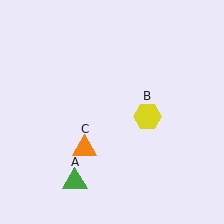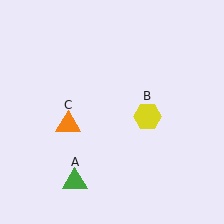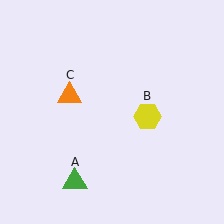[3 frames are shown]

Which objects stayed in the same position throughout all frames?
Green triangle (object A) and yellow hexagon (object B) remained stationary.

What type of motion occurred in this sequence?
The orange triangle (object C) rotated clockwise around the center of the scene.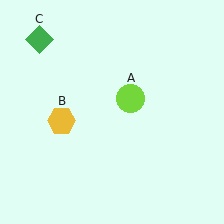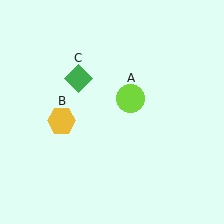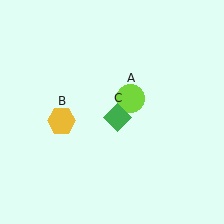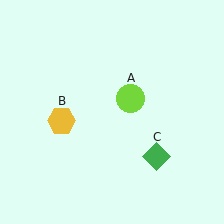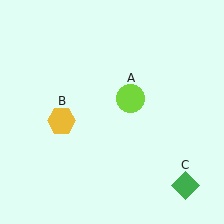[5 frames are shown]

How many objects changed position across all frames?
1 object changed position: green diamond (object C).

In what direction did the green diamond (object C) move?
The green diamond (object C) moved down and to the right.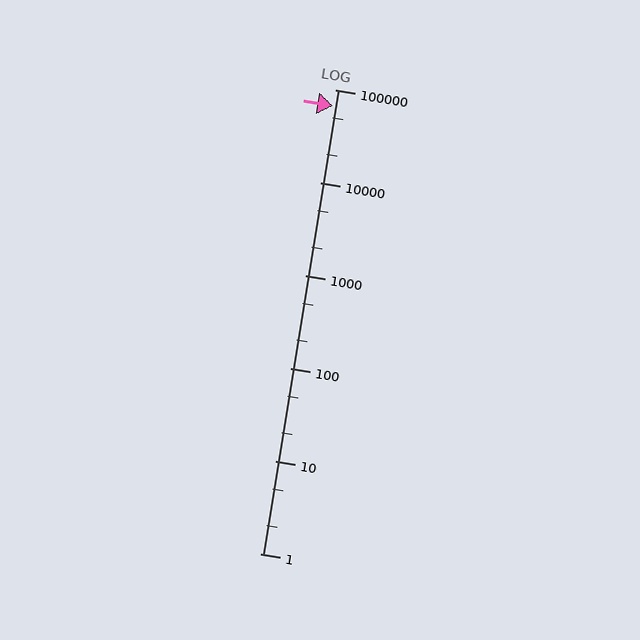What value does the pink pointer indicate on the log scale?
The pointer indicates approximately 67000.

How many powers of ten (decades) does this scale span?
The scale spans 5 decades, from 1 to 100000.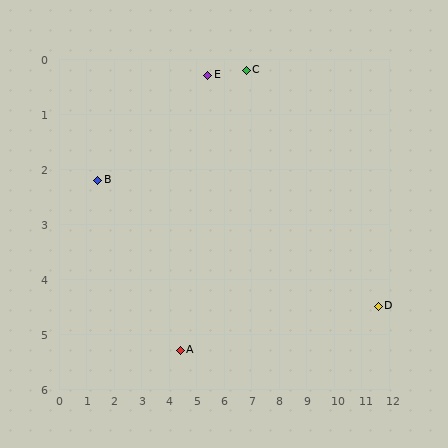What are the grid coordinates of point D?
Point D is at approximately (11.6, 4.5).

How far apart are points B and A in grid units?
Points B and A are about 4.3 grid units apart.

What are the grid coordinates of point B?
Point B is at approximately (1.4, 2.2).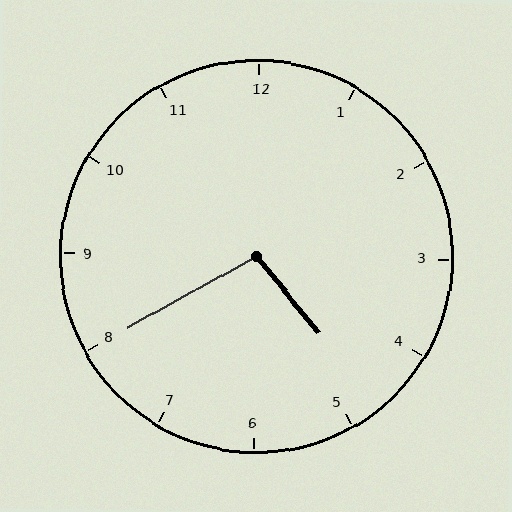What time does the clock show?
4:40.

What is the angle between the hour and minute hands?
Approximately 100 degrees.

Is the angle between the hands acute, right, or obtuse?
It is obtuse.